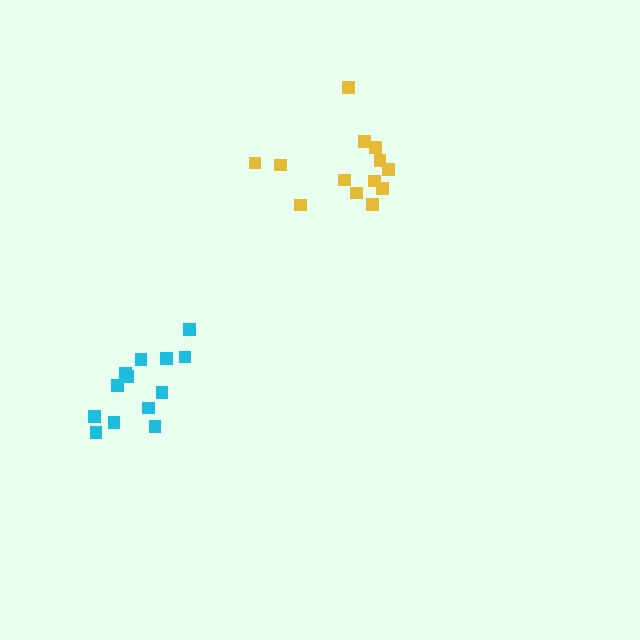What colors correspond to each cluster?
The clusters are colored: cyan, yellow.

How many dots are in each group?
Group 1: 13 dots, Group 2: 13 dots (26 total).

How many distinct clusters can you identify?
There are 2 distinct clusters.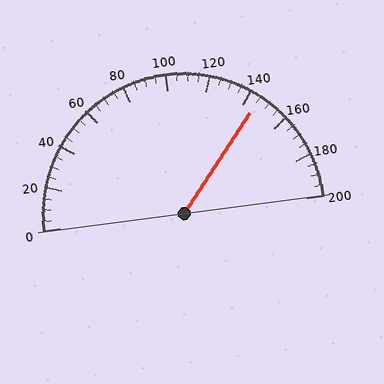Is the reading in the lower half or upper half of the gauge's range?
The reading is in the upper half of the range (0 to 200).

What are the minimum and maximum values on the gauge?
The gauge ranges from 0 to 200.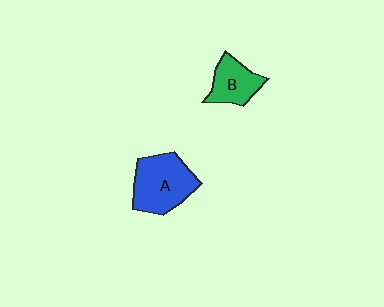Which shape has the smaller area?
Shape B (green).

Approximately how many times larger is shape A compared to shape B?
Approximately 1.6 times.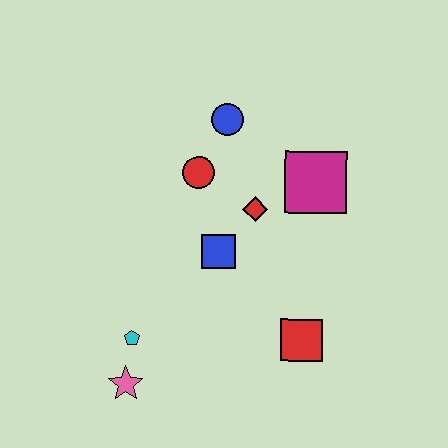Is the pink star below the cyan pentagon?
Yes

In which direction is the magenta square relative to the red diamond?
The magenta square is to the right of the red diamond.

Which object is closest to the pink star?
The cyan pentagon is closest to the pink star.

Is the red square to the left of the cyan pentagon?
No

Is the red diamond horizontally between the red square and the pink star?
Yes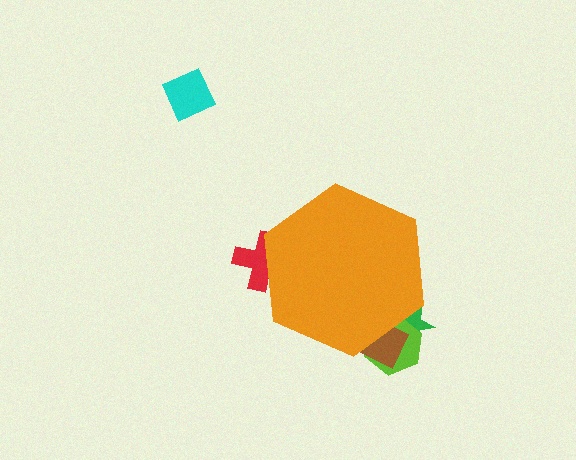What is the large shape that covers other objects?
An orange hexagon.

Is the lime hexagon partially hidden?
Yes, the lime hexagon is partially hidden behind the orange hexagon.